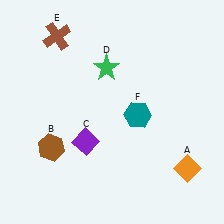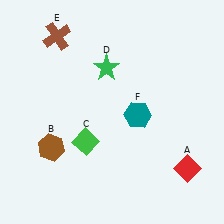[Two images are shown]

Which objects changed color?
A changed from orange to red. C changed from purple to green.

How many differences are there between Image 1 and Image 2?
There are 2 differences between the two images.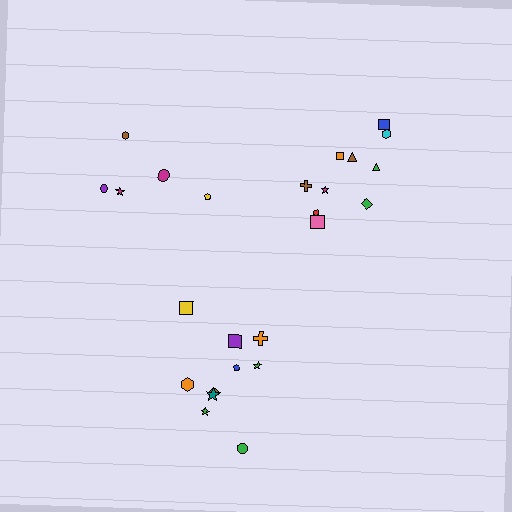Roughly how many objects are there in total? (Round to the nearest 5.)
Roughly 25 objects in total.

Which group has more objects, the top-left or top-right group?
The top-right group.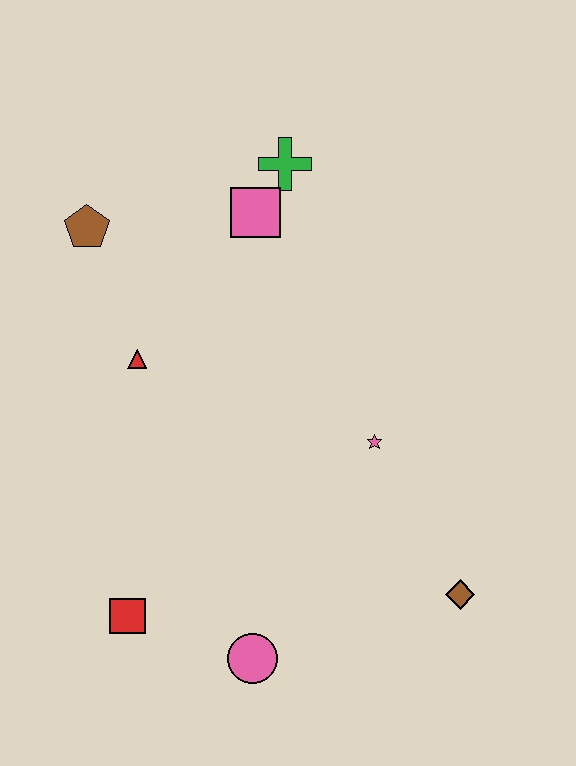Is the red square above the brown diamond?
No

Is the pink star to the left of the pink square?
No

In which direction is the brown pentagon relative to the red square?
The brown pentagon is above the red square.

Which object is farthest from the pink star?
The brown pentagon is farthest from the pink star.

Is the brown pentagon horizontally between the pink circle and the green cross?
No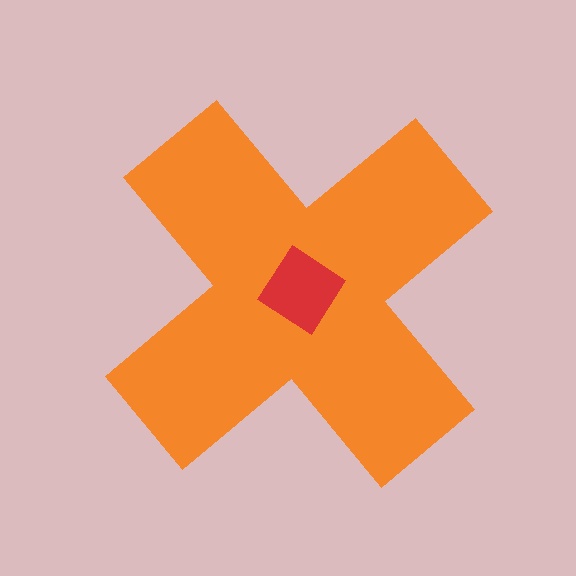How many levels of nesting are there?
2.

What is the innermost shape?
The red diamond.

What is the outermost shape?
The orange cross.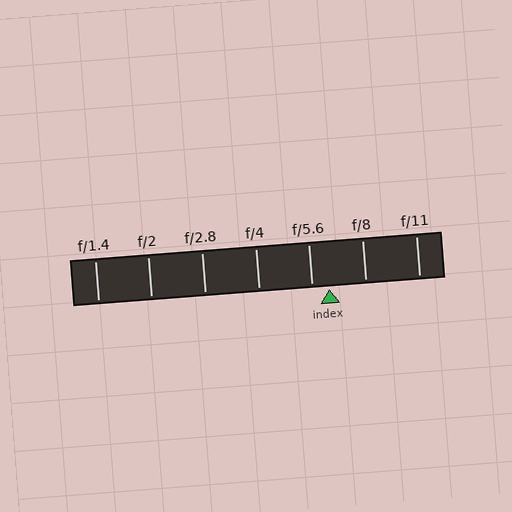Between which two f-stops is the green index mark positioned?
The index mark is between f/5.6 and f/8.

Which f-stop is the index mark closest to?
The index mark is closest to f/5.6.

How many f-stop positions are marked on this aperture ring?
There are 7 f-stop positions marked.